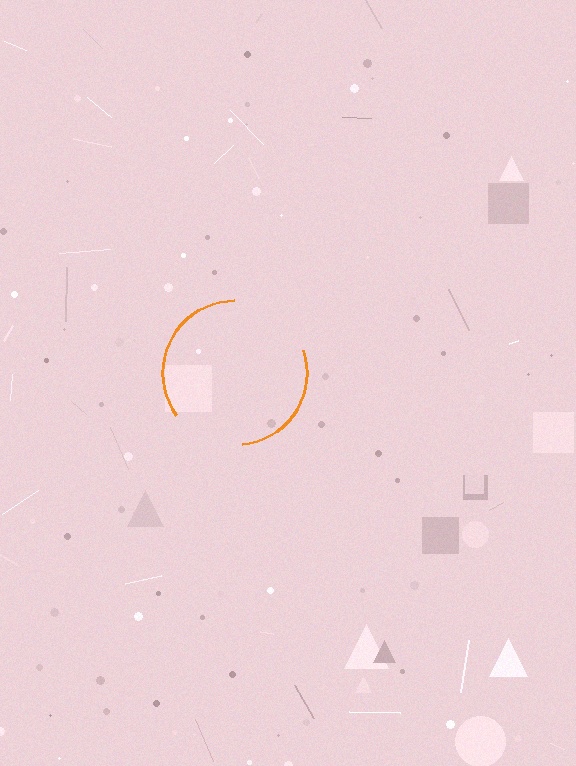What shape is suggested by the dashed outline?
The dashed outline suggests a circle.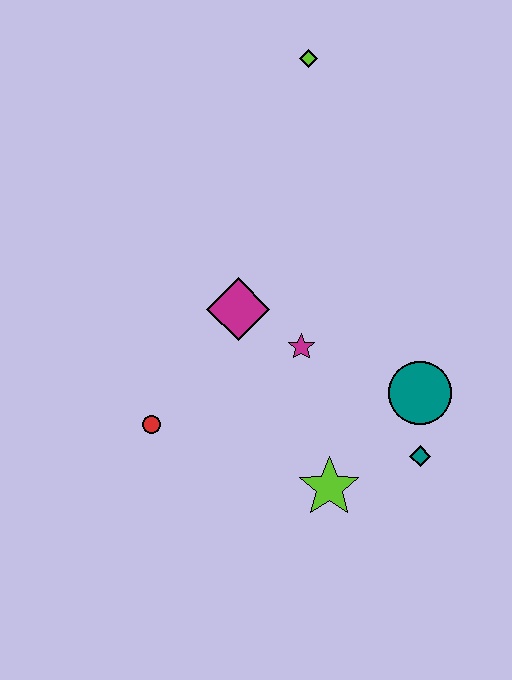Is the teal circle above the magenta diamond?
No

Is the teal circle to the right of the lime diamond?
Yes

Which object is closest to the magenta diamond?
The magenta star is closest to the magenta diamond.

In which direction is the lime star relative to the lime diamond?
The lime star is below the lime diamond.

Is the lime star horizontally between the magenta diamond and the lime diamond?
No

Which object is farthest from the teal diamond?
The lime diamond is farthest from the teal diamond.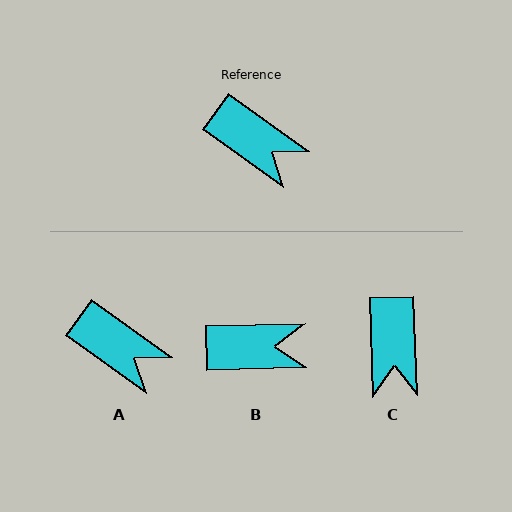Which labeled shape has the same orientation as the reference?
A.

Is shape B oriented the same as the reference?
No, it is off by about 37 degrees.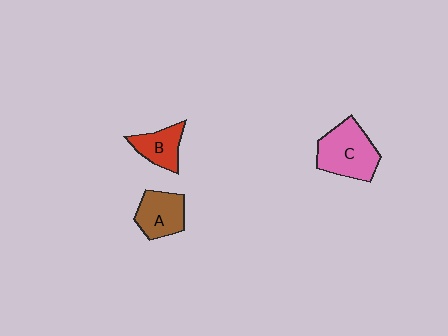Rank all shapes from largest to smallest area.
From largest to smallest: C (pink), A (brown), B (red).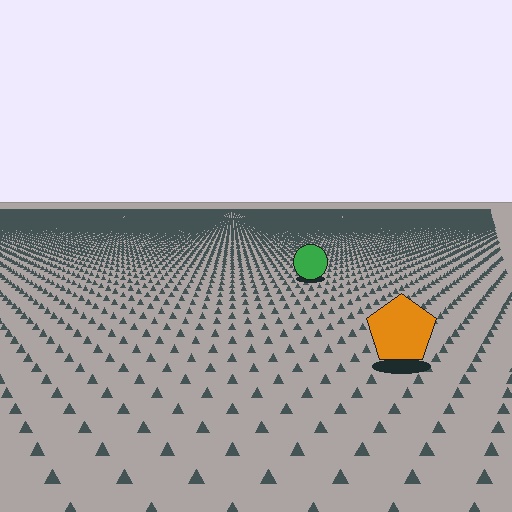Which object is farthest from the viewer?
The green circle is farthest from the viewer. It appears smaller and the ground texture around it is denser.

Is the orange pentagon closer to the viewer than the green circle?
Yes. The orange pentagon is closer — you can tell from the texture gradient: the ground texture is coarser near it.